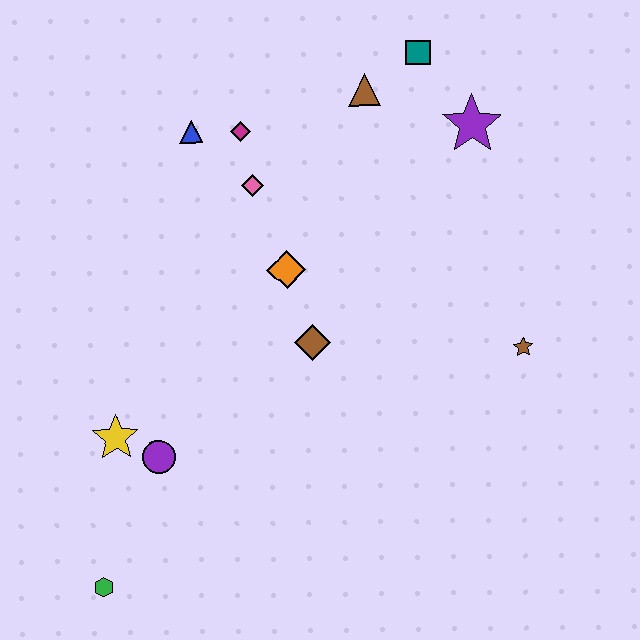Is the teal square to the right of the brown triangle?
Yes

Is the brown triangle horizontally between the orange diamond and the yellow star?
No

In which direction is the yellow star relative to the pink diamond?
The yellow star is below the pink diamond.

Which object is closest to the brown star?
The brown diamond is closest to the brown star.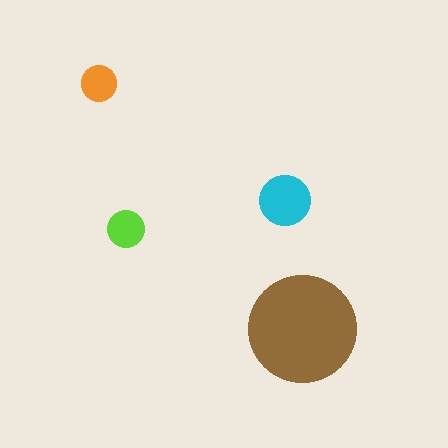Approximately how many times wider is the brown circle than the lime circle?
About 3 times wider.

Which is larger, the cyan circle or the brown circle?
The brown one.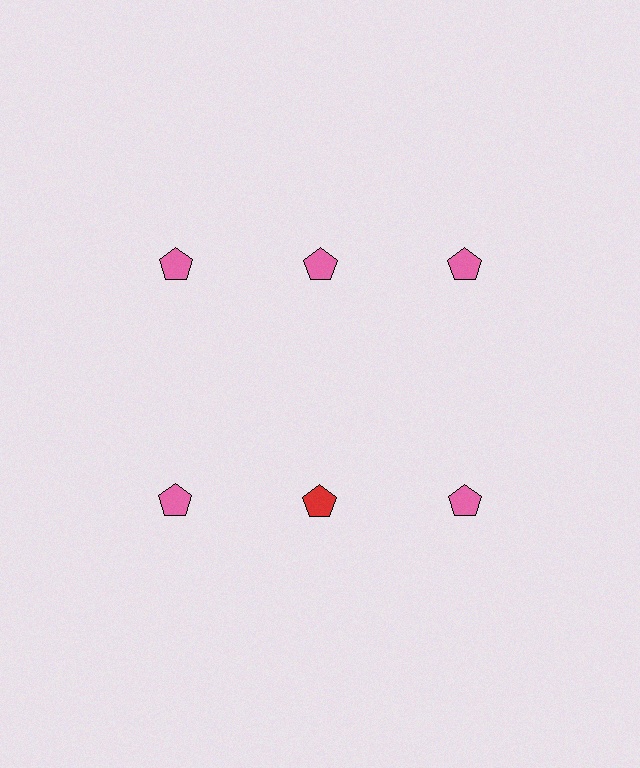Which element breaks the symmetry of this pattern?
The red pentagon in the second row, second from left column breaks the symmetry. All other shapes are pink pentagons.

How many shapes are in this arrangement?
There are 6 shapes arranged in a grid pattern.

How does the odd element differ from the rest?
It has a different color: red instead of pink.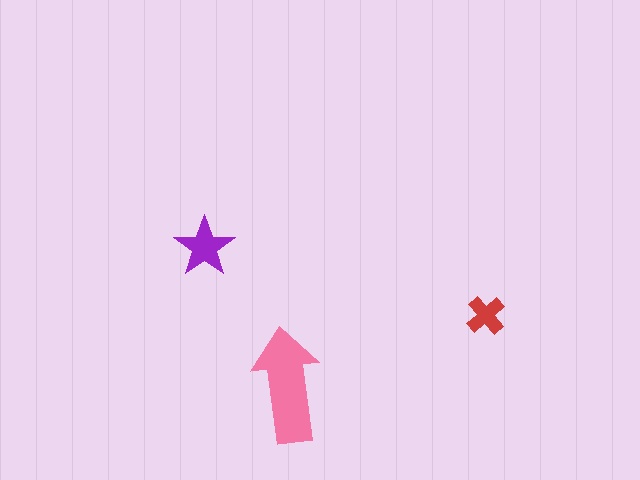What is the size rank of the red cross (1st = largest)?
3rd.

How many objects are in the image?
There are 3 objects in the image.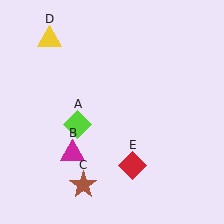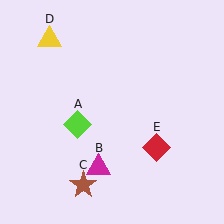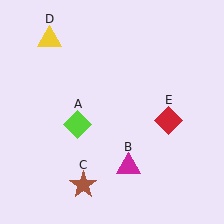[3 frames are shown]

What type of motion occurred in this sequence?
The magenta triangle (object B), red diamond (object E) rotated counterclockwise around the center of the scene.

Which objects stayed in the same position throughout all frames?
Lime diamond (object A) and brown star (object C) and yellow triangle (object D) remained stationary.